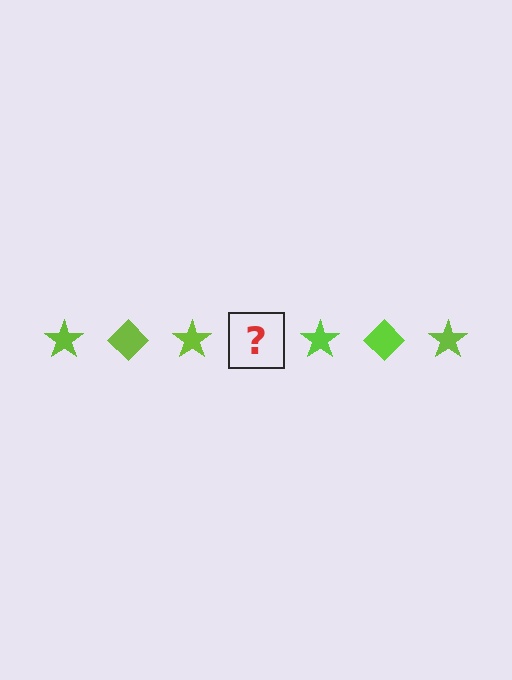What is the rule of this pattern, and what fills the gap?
The rule is that the pattern cycles through star, diamond shapes in lime. The gap should be filled with a lime diamond.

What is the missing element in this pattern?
The missing element is a lime diamond.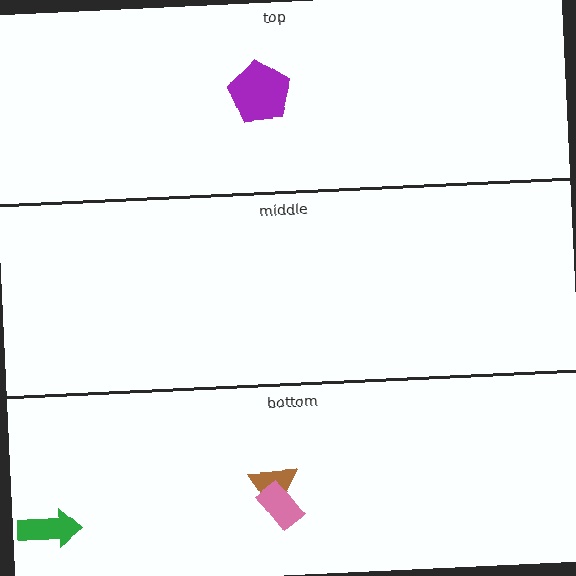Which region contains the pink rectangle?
The bottom region.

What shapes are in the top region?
The purple pentagon.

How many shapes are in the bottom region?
3.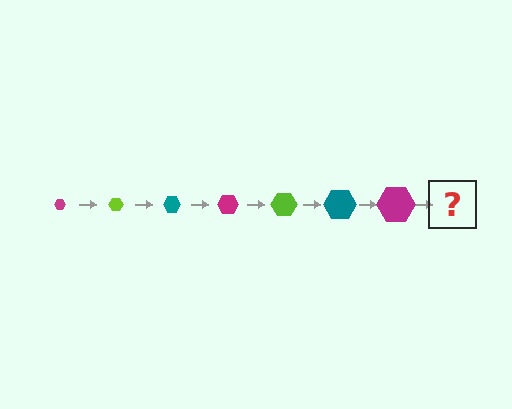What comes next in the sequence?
The next element should be a lime hexagon, larger than the previous one.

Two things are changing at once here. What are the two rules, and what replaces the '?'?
The two rules are that the hexagon grows larger each step and the color cycles through magenta, lime, and teal. The '?' should be a lime hexagon, larger than the previous one.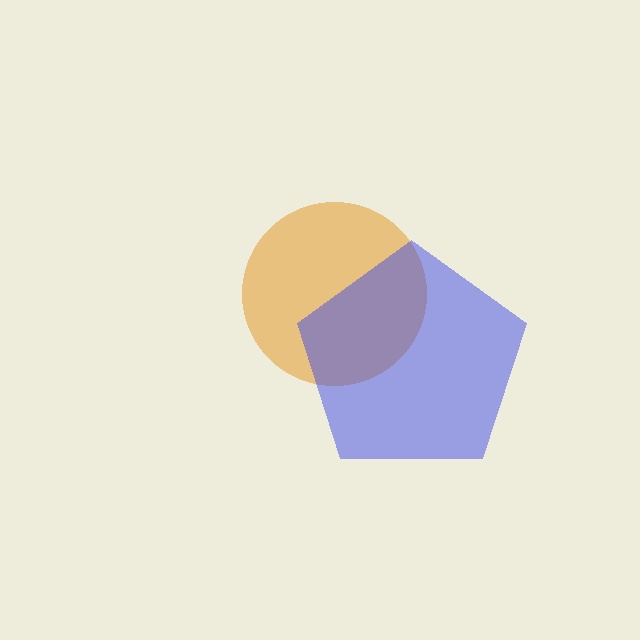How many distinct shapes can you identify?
There are 2 distinct shapes: an orange circle, a blue pentagon.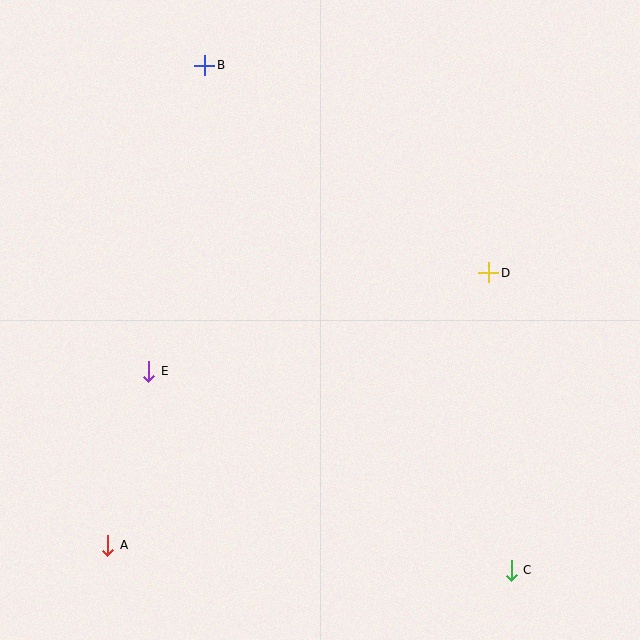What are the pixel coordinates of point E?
Point E is at (149, 371).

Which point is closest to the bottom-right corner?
Point C is closest to the bottom-right corner.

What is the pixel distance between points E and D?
The distance between E and D is 354 pixels.